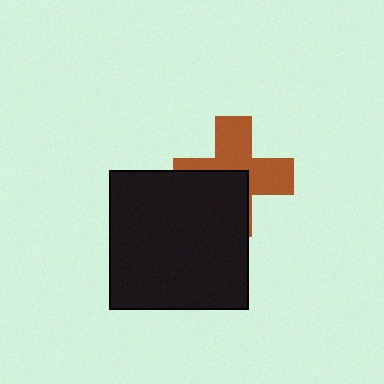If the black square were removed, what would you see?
You would see the complete brown cross.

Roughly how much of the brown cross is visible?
About half of it is visible (roughly 55%).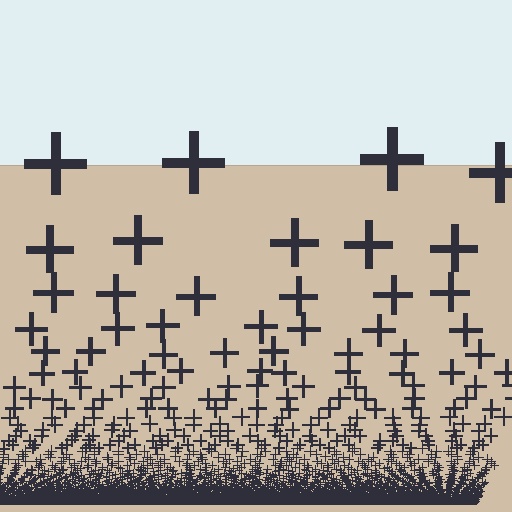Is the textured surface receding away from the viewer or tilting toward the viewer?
The surface appears to tilt toward the viewer. Texture elements get larger and sparser toward the top.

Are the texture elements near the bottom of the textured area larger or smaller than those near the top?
Smaller. The gradient is inverted — elements near the bottom are smaller and denser.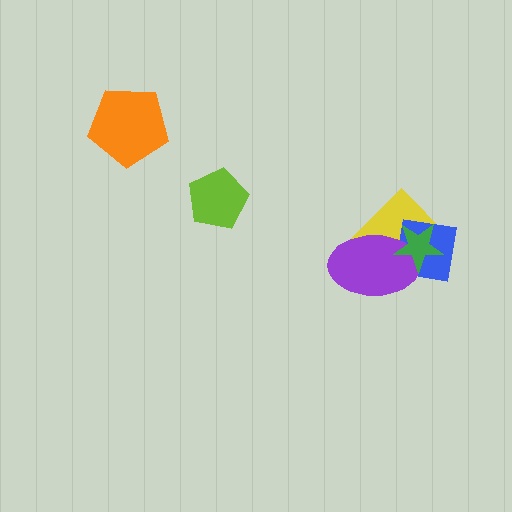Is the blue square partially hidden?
Yes, it is partially covered by another shape.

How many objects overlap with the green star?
3 objects overlap with the green star.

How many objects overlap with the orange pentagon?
0 objects overlap with the orange pentagon.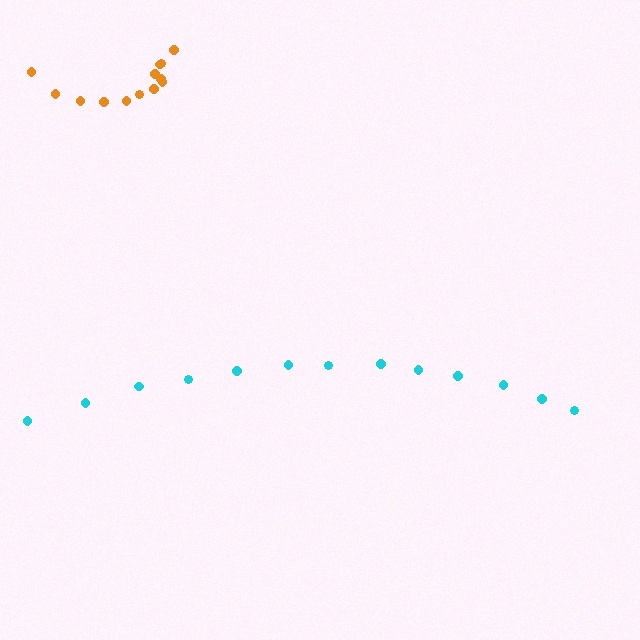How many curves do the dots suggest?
There are 2 distinct paths.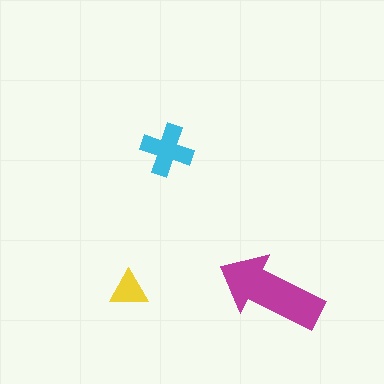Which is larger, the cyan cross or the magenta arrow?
The magenta arrow.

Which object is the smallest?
The yellow triangle.